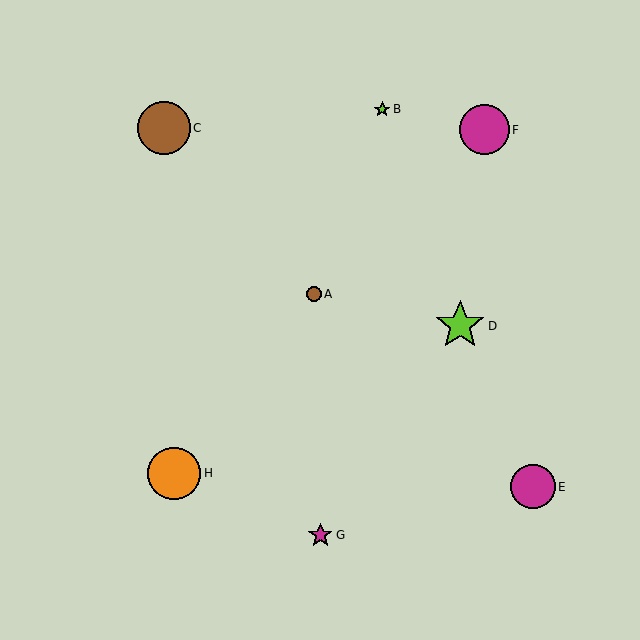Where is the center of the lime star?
The center of the lime star is at (460, 326).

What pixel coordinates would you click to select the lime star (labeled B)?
Click at (382, 109) to select the lime star B.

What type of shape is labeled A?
Shape A is a brown circle.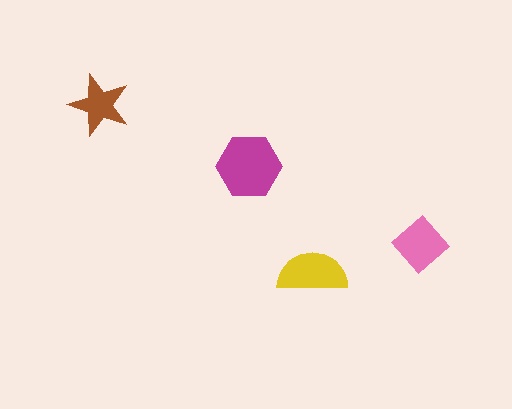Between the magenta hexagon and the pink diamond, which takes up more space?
The magenta hexagon.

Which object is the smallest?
The brown star.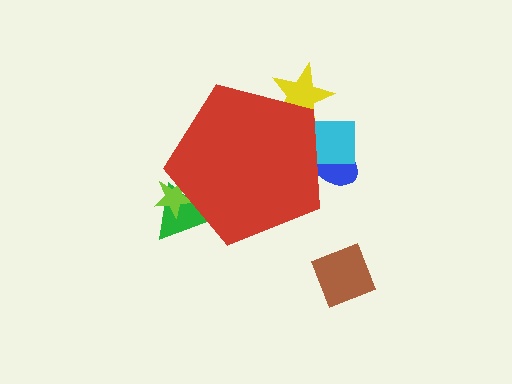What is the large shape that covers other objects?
A red pentagon.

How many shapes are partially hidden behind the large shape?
5 shapes are partially hidden.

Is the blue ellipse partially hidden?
Yes, the blue ellipse is partially hidden behind the red pentagon.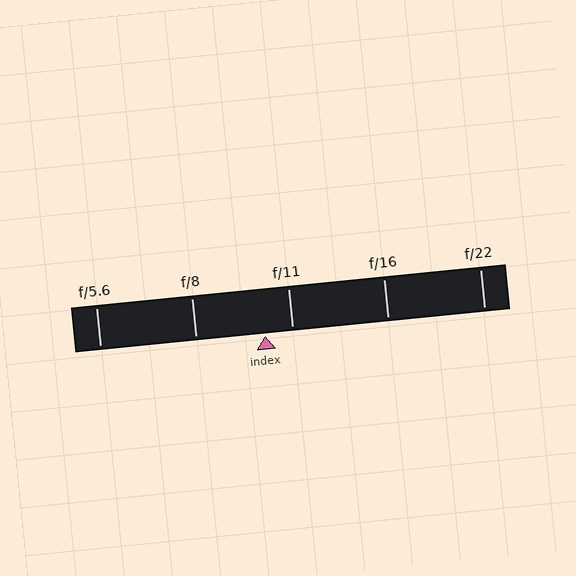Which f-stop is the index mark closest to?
The index mark is closest to f/11.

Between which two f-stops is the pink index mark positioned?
The index mark is between f/8 and f/11.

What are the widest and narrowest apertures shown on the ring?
The widest aperture shown is f/5.6 and the narrowest is f/22.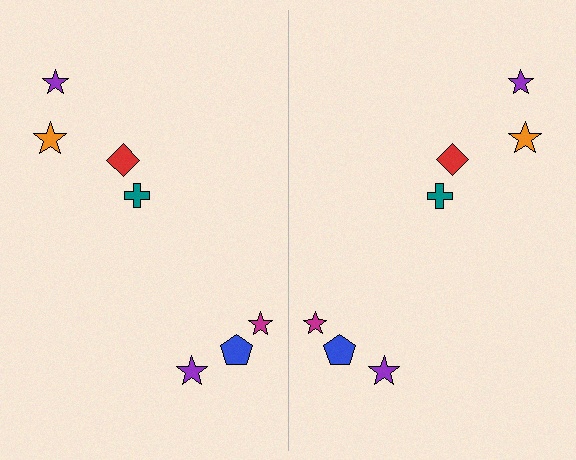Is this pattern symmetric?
Yes, this pattern has bilateral (reflection) symmetry.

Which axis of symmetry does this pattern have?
The pattern has a vertical axis of symmetry running through the center of the image.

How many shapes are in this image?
There are 14 shapes in this image.